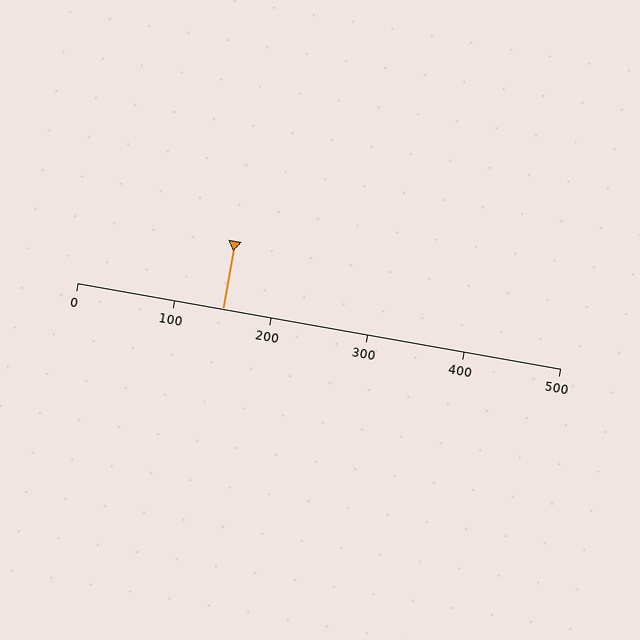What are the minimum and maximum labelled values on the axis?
The axis runs from 0 to 500.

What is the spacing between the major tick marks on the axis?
The major ticks are spaced 100 apart.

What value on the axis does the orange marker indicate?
The marker indicates approximately 150.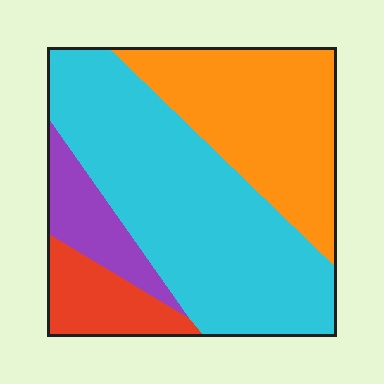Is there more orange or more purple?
Orange.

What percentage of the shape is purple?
Purple takes up about one tenth (1/10) of the shape.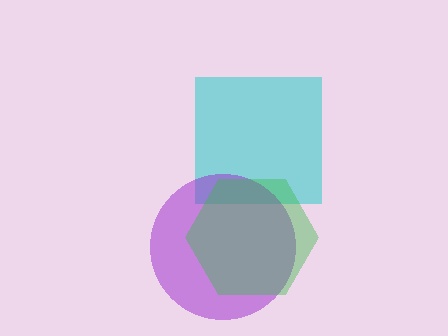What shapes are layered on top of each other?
The layered shapes are: a cyan square, a purple circle, a green hexagon.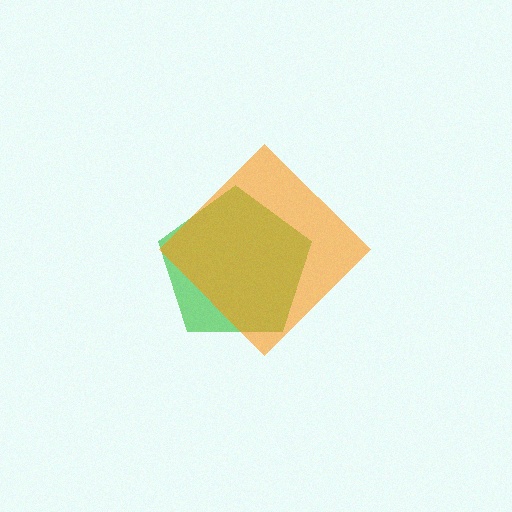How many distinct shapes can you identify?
There are 2 distinct shapes: a green pentagon, an orange diamond.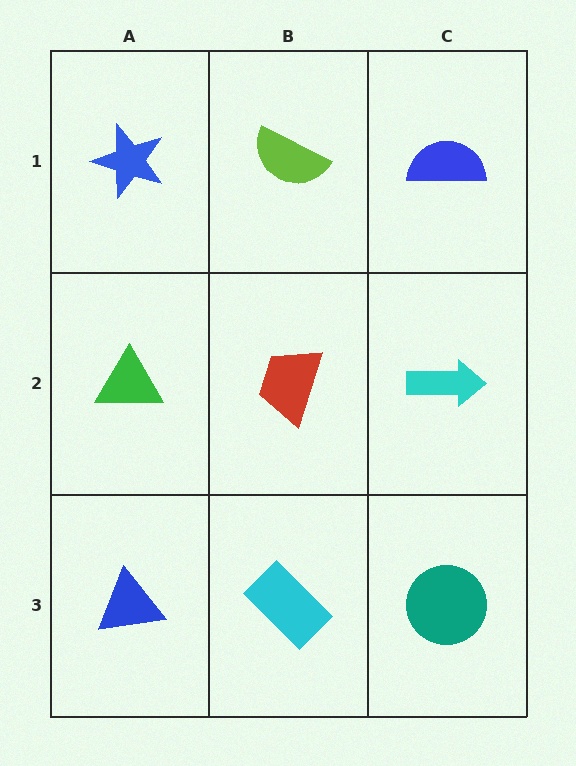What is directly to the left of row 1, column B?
A blue star.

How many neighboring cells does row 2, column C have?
3.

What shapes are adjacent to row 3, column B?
A red trapezoid (row 2, column B), a blue triangle (row 3, column A), a teal circle (row 3, column C).